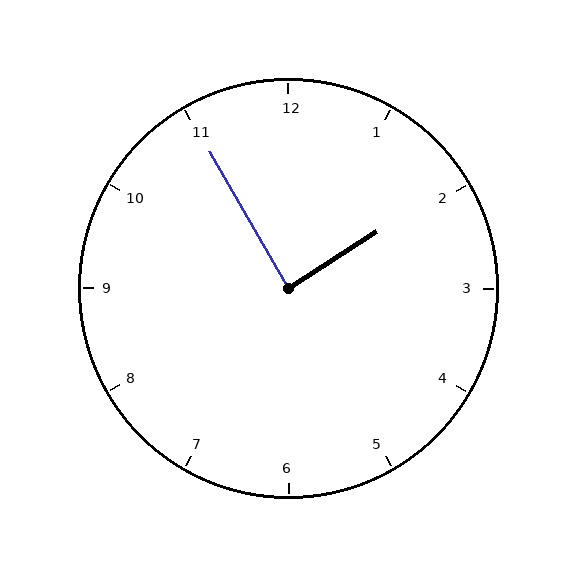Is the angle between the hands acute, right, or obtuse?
It is right.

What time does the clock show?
1:55.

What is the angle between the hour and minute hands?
Approximately 88 degrees.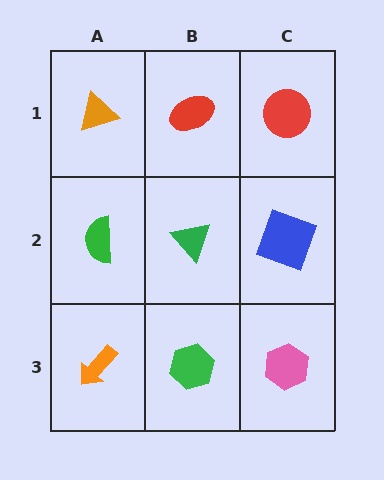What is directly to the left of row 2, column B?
A green semicircle.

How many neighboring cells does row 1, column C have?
2.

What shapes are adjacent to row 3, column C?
A blue square (row 2, column C), a green hexagon (row 3, column B).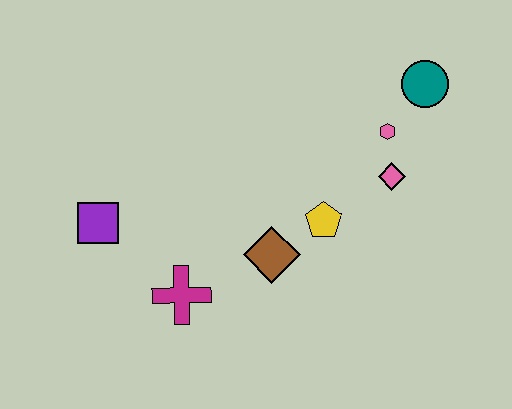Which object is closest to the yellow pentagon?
The brown diamond is closest to the yellow pentagon.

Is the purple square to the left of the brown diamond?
Yes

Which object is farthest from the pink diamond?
The purple square is farthest from the pink diamond.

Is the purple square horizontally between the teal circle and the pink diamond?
No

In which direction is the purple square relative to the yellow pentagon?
The purple square is to the left of the yellow pentagon.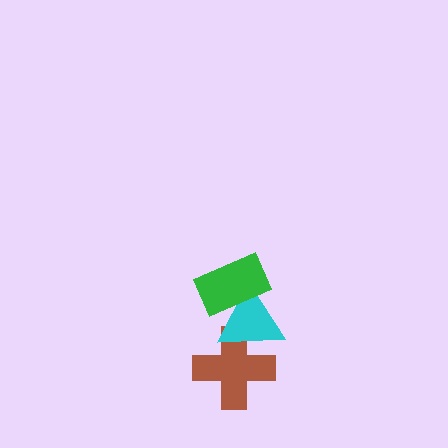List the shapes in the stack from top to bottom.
From top to bottom: the green rectangle, the cyan triangle, the brown cross.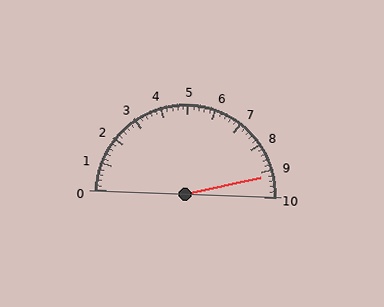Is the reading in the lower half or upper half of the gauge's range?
The reading is in the upper half of the range (0 to 10).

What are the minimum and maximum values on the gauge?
The gauge ranges from 0 to 10.